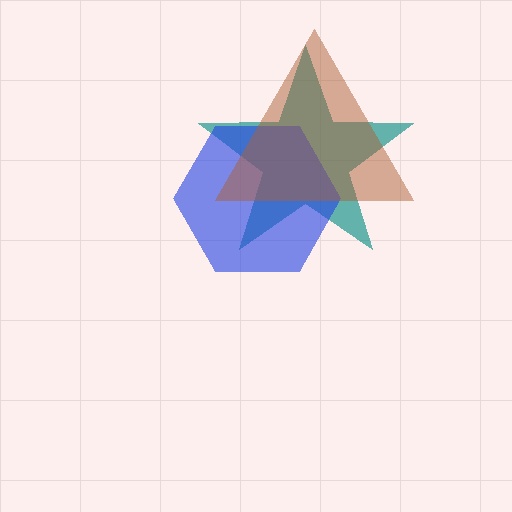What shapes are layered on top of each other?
The layered shapes are: a teal star, a blue hexagon, a brown triangle.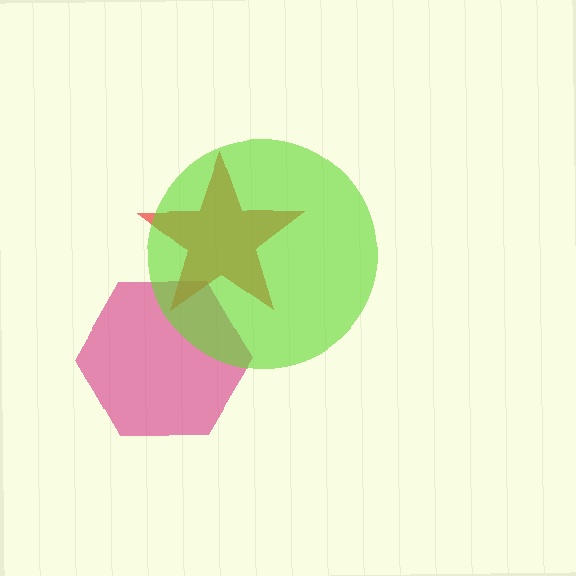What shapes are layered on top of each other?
The layered shapes are: a magenta hexagon, a red star, a lime circle.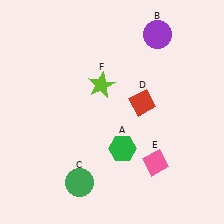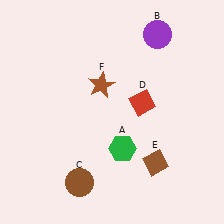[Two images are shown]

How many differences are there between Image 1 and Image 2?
There are 3 differences between the two images.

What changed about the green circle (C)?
In Image 1, C is green. In Image 2, it changed to brown.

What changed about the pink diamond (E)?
In Image 1, E is pink. In Image 2, it changed to brown.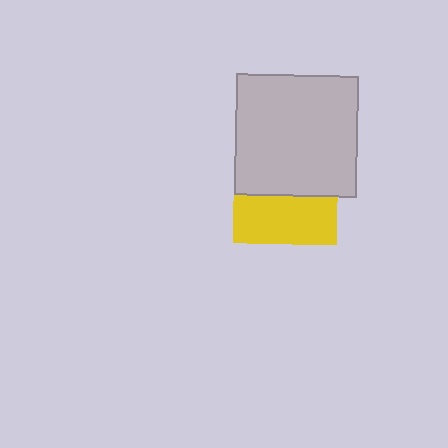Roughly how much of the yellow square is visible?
About half of it is visible (roughly 45%).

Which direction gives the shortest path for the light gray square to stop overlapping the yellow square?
Moving up gives the shortest separation.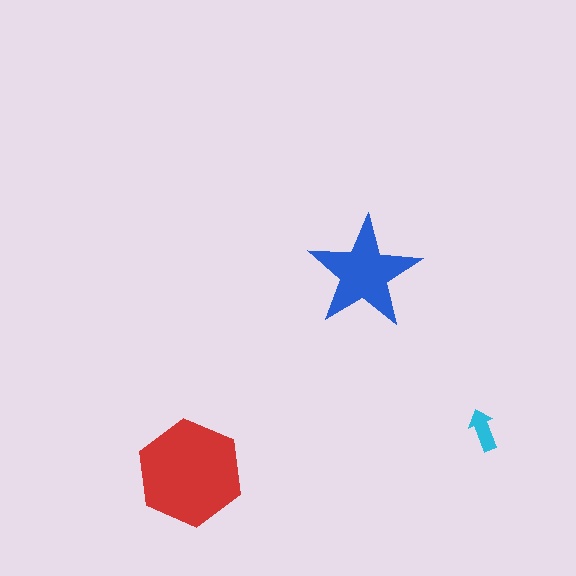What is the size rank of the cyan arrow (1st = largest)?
3rd.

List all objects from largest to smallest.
The red hexagon, the blue star, the cyan arrow.